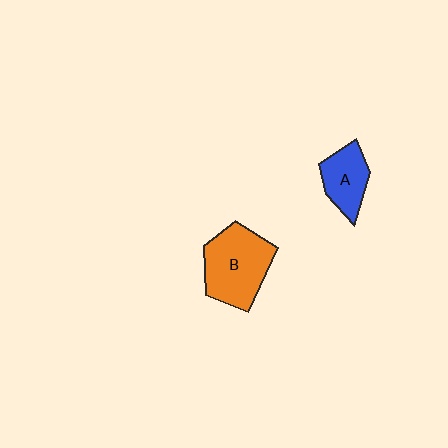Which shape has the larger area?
Shape B (orange).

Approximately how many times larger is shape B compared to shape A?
Approximately 1.7 times.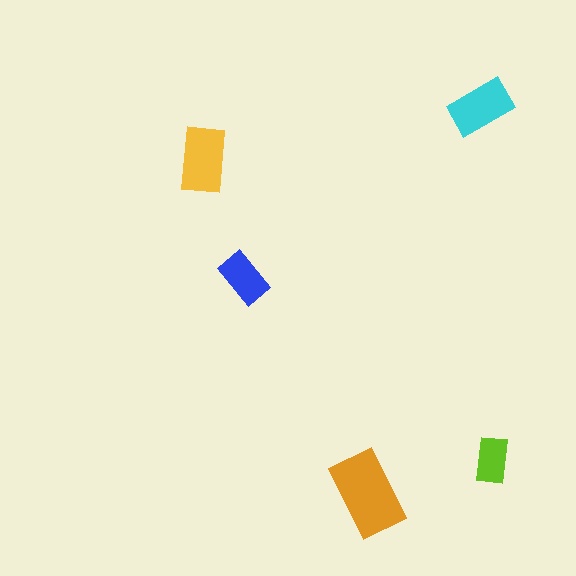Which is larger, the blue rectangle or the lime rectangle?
The blue one.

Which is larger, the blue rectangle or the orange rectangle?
The orange one.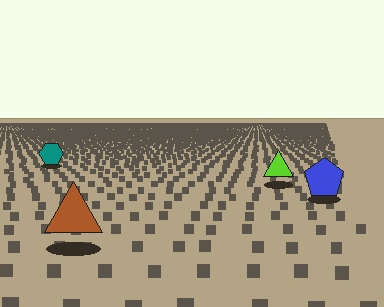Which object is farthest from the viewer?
The teal hexagon is farthest from the viewer. It appears smaller and the ground texture around it is denser.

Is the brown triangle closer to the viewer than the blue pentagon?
Yes. The brown triangle is closer — you can tell from the texture gradient: the ground texture is coarser near it.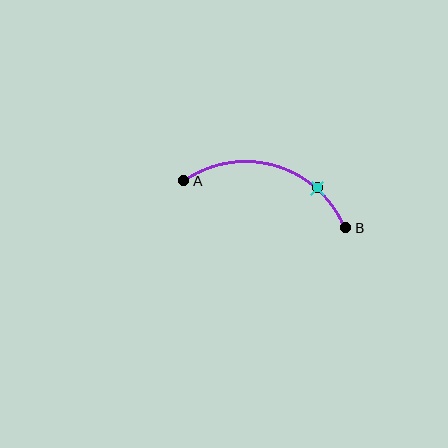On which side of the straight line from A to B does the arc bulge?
The arc bulges above the straight line connecting A and B.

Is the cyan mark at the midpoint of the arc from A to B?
No. The cyan mark lies on the arc but is closer to endpoint B. The arc midpoint would be at the point on the curve equidistant along the arc from both A and B.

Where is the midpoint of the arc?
The arc midpoint is the point on the curve farthest from the straight line joining A and B. It sits above that line.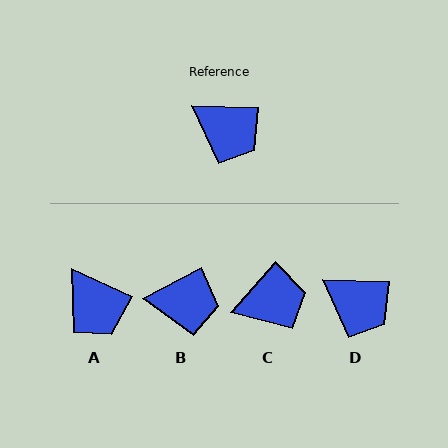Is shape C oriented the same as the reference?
No, it is off by about 51 degrees.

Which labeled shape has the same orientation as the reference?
D.